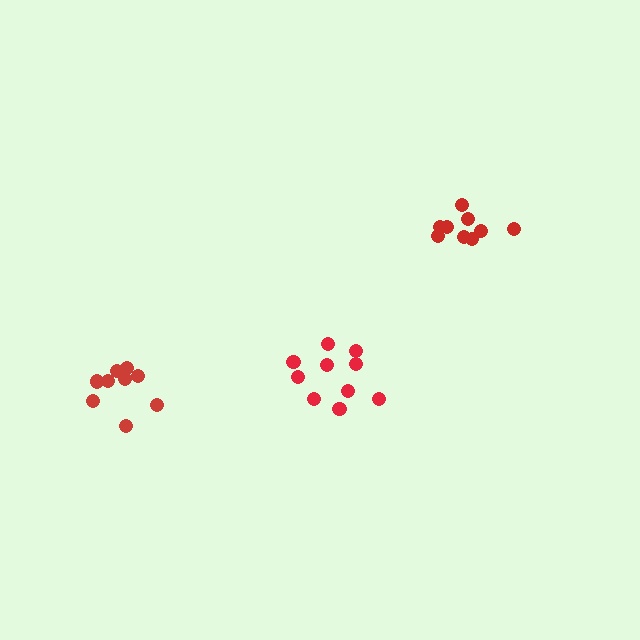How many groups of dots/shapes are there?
There are 3 groups.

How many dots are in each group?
Group 1: 9 dots, Group 2: 9 dots, Group 3: 10 dots (28 total).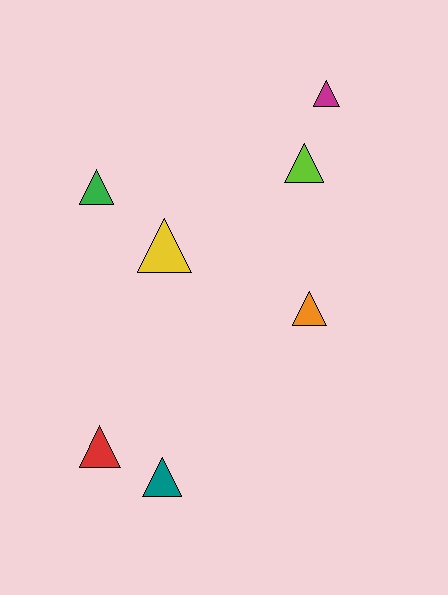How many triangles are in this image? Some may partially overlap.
There are 7 triangles.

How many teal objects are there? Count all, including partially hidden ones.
There is 1 teal object.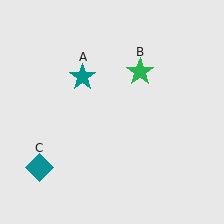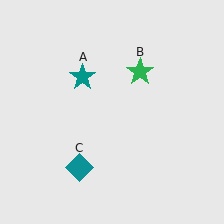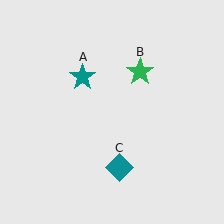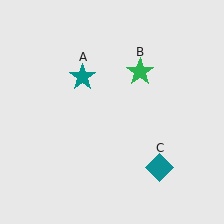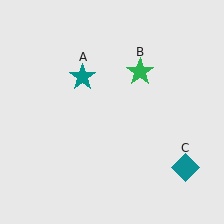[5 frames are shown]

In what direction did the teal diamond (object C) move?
The teal diamond (object C) moved right.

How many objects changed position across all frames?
1 object changed position: teal diamond (object C).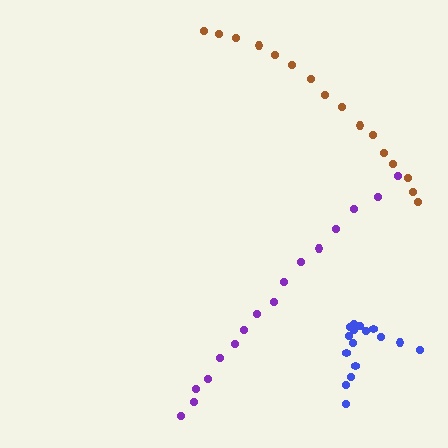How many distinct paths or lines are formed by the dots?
There are 3 distinct paths.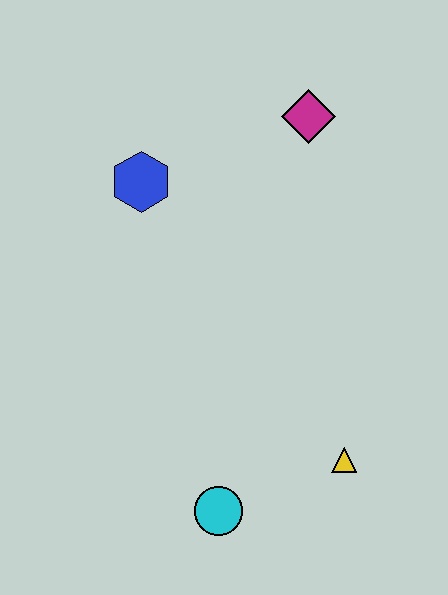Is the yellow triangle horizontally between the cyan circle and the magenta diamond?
No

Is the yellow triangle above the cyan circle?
Yes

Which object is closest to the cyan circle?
The yellow triangle is closest to the cyan circle.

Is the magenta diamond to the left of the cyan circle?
No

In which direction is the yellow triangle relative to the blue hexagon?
The yellow triangle is below the blue hexagon.